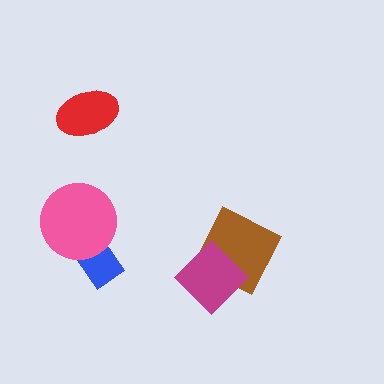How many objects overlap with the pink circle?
1 object overlaps with the pink circle.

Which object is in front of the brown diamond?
The magenta diamond is in front of the brown diamond.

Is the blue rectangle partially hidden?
Yes, it is partially covered by another shape.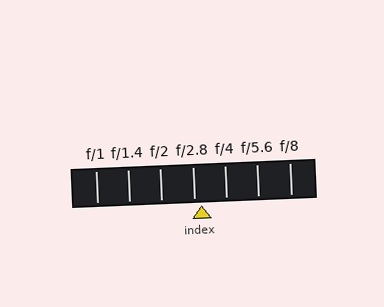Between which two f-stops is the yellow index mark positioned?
The index mark is between f/2.8 and f/4.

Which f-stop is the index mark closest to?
The index mark is closest to f/2.8.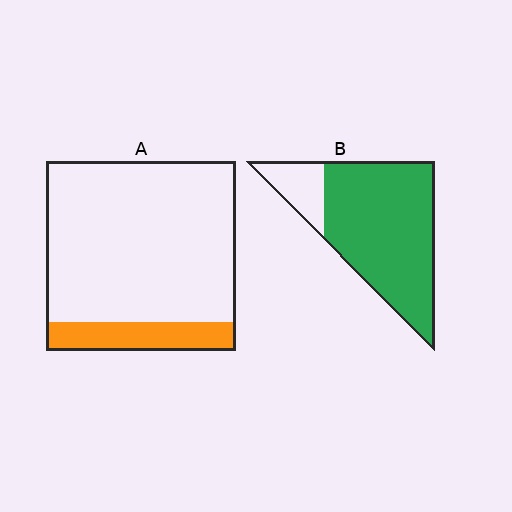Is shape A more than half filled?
No.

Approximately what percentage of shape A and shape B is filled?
A is approximately 15% and B is approximately 85%.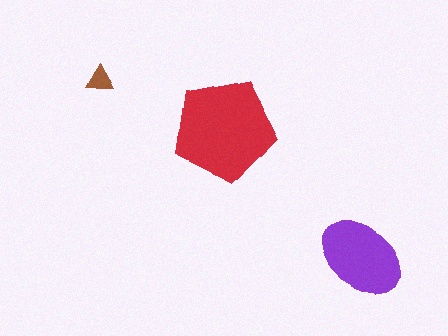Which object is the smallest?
The brown triangle.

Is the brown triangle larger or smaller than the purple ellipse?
Smaller.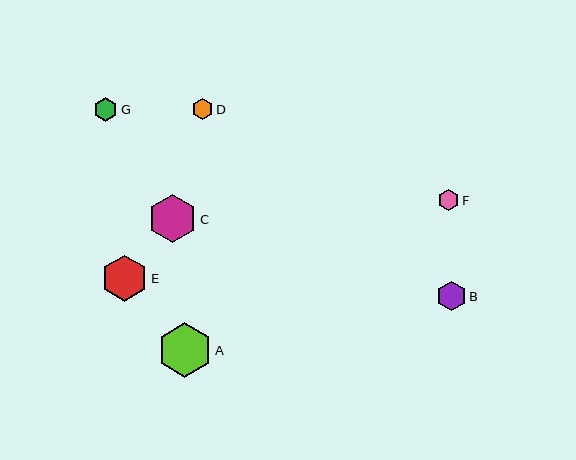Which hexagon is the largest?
Hexagon A is the largest with a size of approximately 55 pixels.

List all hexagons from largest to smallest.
From largest to smallest: A, C, E, B, G, F, D.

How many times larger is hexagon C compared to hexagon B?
Hexagon C is approximately 1.7 times the size of hexagon B.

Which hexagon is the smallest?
Hexagon D is the smallest with a size of approximately 21 pixels.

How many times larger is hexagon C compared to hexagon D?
Hexagon C is approximately 2.3 times the size of hexagon D.